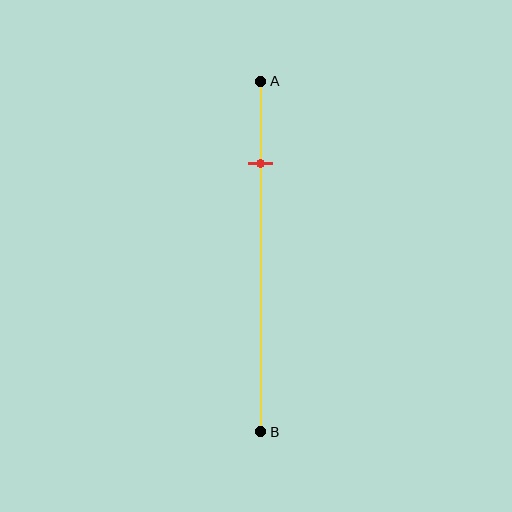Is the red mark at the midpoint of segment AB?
No, the mark is at about 25% from A, not at the 50% midpoint.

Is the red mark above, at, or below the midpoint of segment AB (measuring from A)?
The red mark is above the midpoint of segment AB.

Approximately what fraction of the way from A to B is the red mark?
The red mark is approximately 25% of the way from A to B.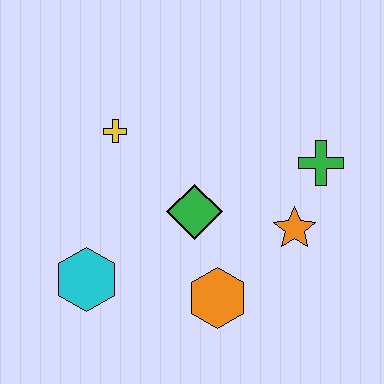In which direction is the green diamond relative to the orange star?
The green diamond is to the left of the orange star.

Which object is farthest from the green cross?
The cyan hexagon is farthest from the green cross.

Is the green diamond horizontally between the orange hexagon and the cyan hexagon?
Yes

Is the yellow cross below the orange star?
No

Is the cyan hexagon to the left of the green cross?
Yes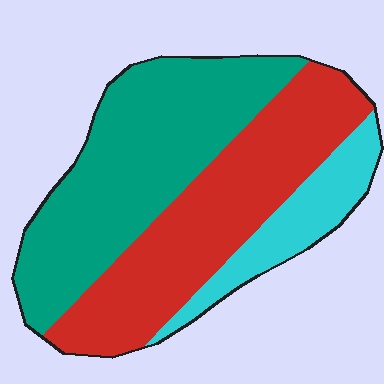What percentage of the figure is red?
Red takes up about two fifths (2/5) of the figure.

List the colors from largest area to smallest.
From largest to smallest: teal, red, cyan.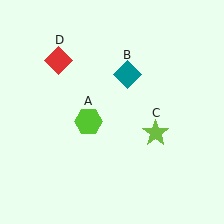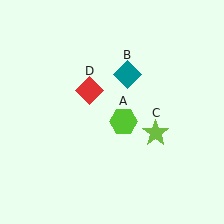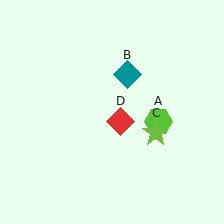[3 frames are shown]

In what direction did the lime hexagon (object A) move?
The lime hexagon (object A) moved right.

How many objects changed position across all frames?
2 objects changed position: lime hexagon (object A), red diamond (object D).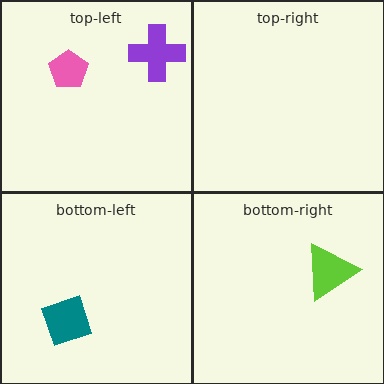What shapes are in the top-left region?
The pink pentagon, the purple cross.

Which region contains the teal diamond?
The bottom-left region.